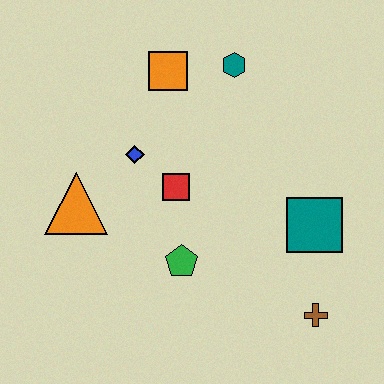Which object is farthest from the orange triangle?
The brown cross is farthest from the orange triangle.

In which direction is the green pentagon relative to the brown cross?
The green pentagon is to the left of the brown cross.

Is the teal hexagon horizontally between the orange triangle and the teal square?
Yes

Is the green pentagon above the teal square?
No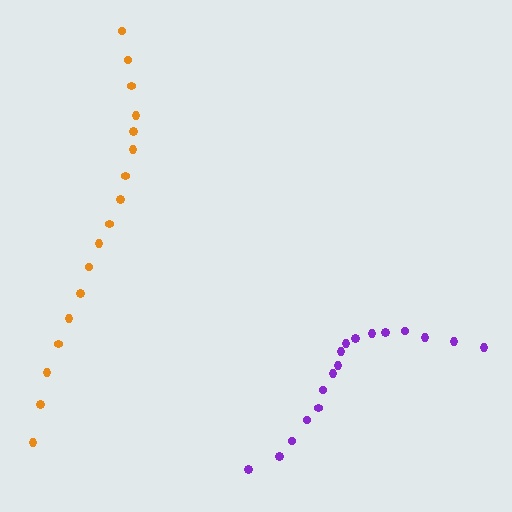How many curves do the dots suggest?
There are 2 distinct paths.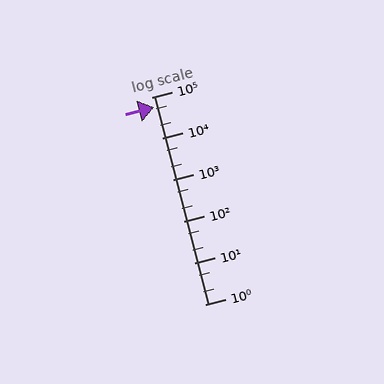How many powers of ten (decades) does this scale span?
The scale spans 5 decades, from 1 to 100000.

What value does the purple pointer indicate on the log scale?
The pointer indicates approximately 56000.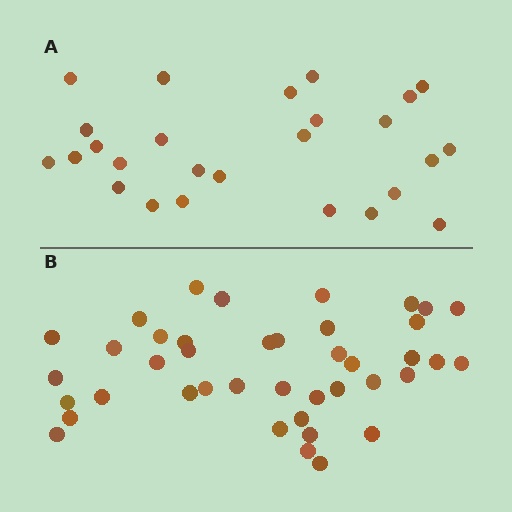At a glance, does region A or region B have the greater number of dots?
Region B (the bottom region) has more dots.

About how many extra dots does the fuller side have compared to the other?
Region B has approximately 15 more dots than region A.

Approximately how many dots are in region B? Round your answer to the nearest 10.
About 40 dots. (The exact count is 41, which rounds to 40.)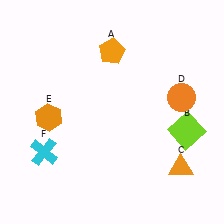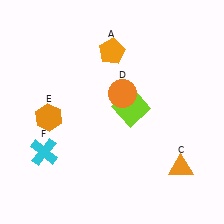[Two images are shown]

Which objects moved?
The objects that moved are: the lime square (B), the orange circle (D).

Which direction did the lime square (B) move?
The lime square (B) moved left.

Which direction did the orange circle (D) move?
The orange circle (D) moved left.